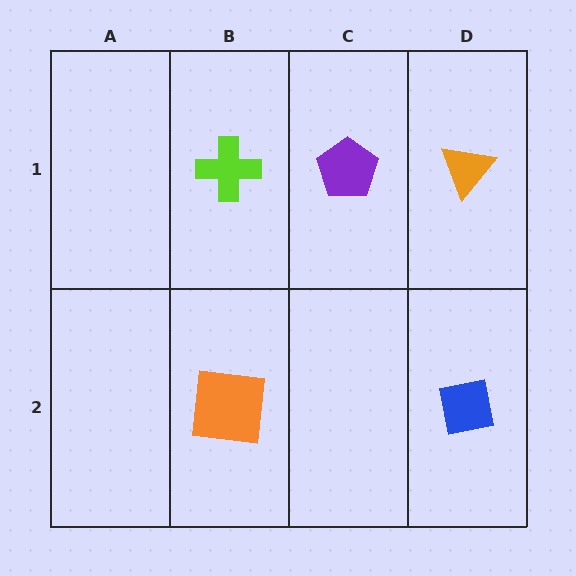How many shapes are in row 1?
3 shapes.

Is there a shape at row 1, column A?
No, that cell is empty.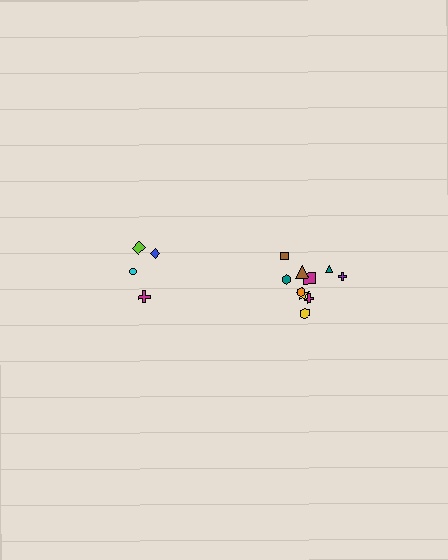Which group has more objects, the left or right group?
The right group.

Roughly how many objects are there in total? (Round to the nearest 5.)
Roughly 15 objects in total.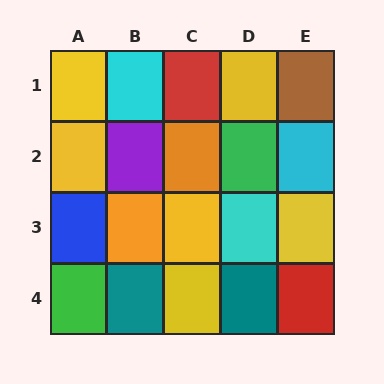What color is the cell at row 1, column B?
Cyan.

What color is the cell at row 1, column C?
Red.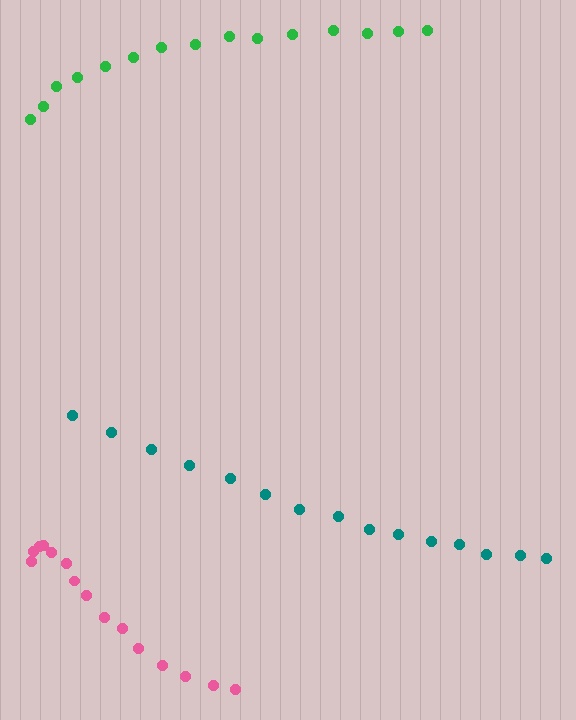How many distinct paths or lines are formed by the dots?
There are 3 distinct paths.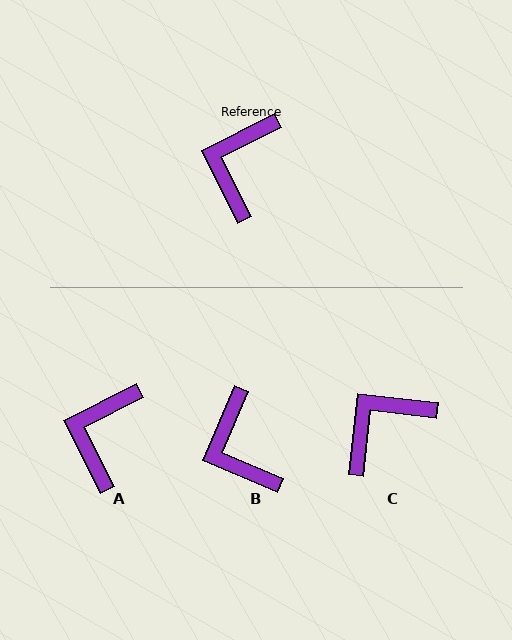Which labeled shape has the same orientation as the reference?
A.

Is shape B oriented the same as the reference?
No, it is off by about 41 degrees.